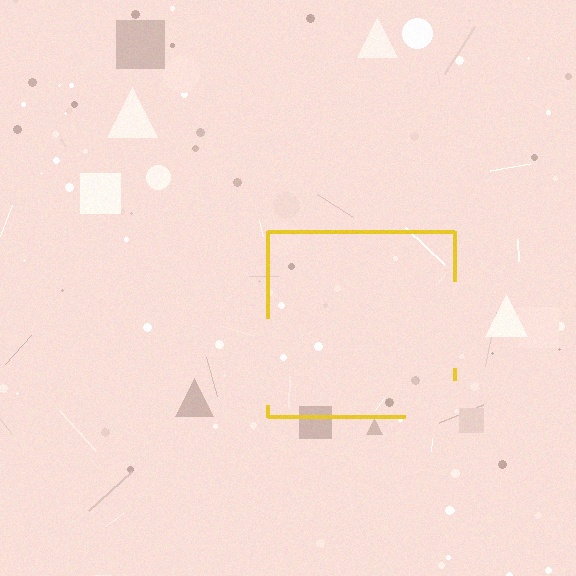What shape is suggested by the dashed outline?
The dashed outline suggests a square.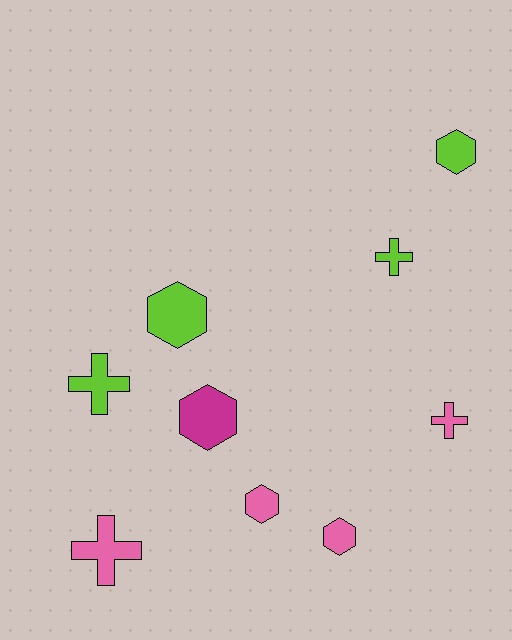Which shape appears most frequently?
Hexagon, with 5 objects.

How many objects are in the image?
There are 9 objects.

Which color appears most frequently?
Pink, with 4 objects.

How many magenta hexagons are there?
There is 1 magenta hexagon.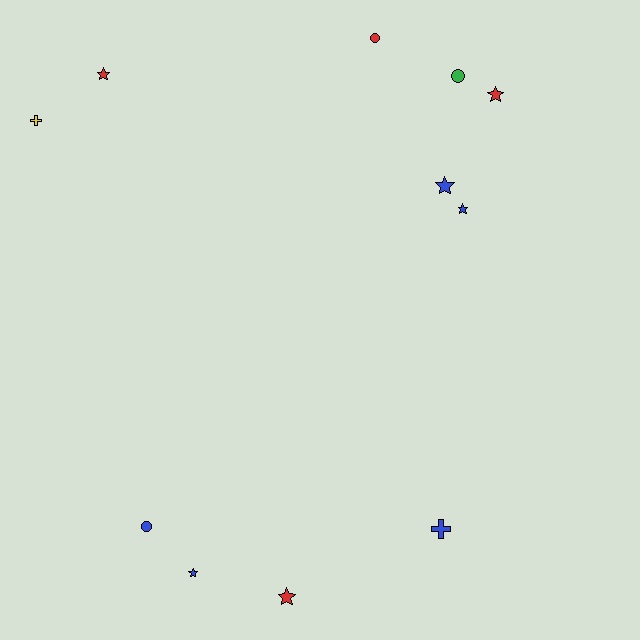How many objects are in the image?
There are 11 objects.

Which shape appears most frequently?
Star, with 6 objects.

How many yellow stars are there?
There are no yellow stars.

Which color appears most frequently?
Blue, with 5 objects.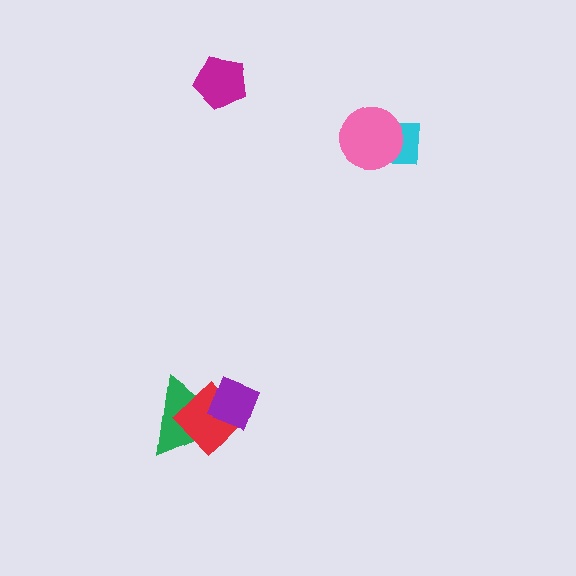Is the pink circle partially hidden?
No, no other shape covers it.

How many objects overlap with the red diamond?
2 objects overlap with the red diamond.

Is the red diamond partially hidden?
Yes, it is partially covered by another shape.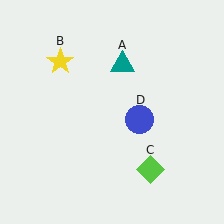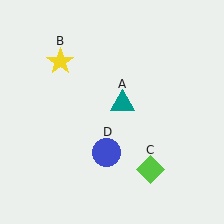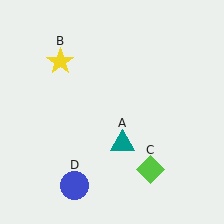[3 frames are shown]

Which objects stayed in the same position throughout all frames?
Yellow star (object B) and lime diamond (object C) remained stationary.